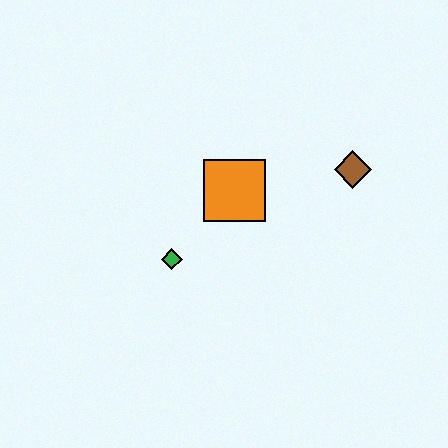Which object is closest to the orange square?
The green diamond is closest to the orange square.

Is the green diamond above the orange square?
No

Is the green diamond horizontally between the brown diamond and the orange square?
No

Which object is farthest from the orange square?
The brown diamond is farthest from the orange square.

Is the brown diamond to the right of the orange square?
Yes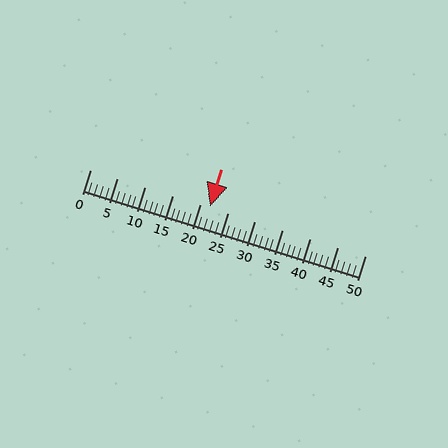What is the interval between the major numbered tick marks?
The major tick marks are spaced 5 units apart.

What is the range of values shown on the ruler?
The ruler shows values from 0 to 50.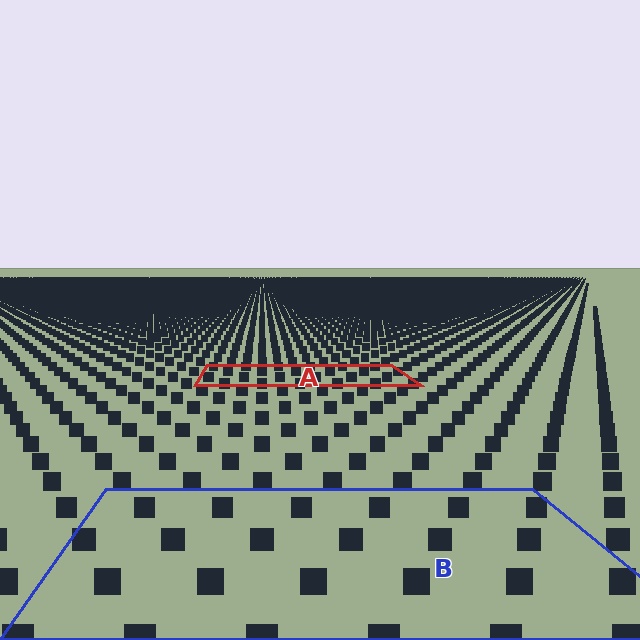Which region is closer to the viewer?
Region B is closer. The texture elements there are larger and more spread out.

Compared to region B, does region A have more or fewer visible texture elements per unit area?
Region A has more texture elements per unit area — they are packed more densely because it is farther away.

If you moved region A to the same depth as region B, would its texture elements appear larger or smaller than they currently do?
They would appear larger. At a closer depth, the same texture elements are projected at a bigger on-screen size.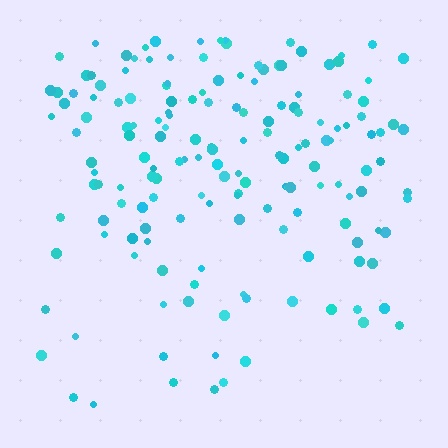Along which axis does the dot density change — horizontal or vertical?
Vertical.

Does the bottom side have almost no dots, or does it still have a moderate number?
Still a moderate number, just noticeably fewer than the top.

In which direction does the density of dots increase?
From bottom to top, with the top side densest.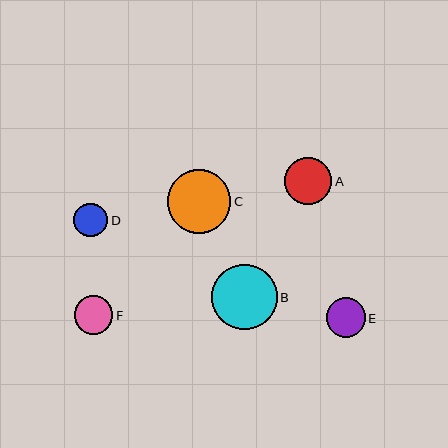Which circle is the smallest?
Circle D is the smallest with a size of approximately 34 pixels.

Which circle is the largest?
Circle B is the largest with a size of approximately 65 pixels.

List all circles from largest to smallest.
From largest to smallest: B, C, A, E, F, D.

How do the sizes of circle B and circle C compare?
Circle B and circle C are approximately the same size.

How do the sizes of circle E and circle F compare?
Circle E and circle F are approximately the same size.